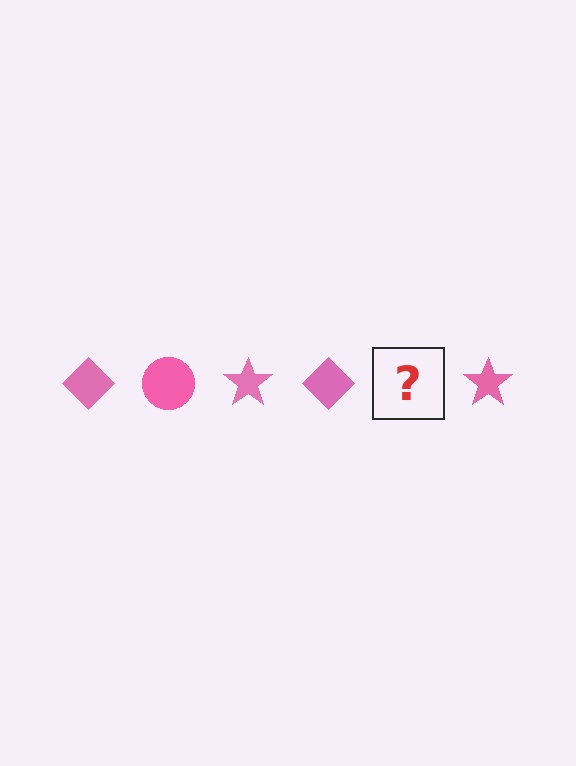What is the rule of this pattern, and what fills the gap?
The rule is that the pattern cycles through diamond, circle, star shapes in pink. The gap should be filled with a pink circle.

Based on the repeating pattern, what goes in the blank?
The blank should be a pink circle.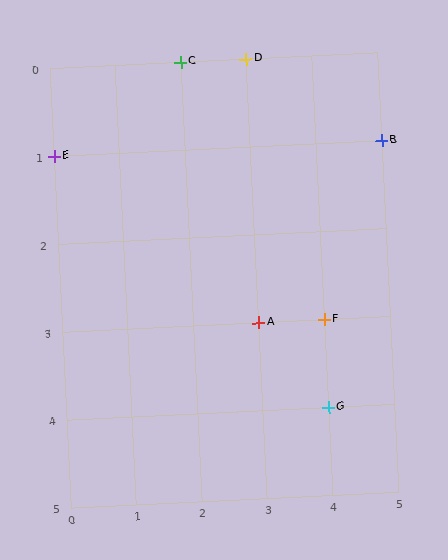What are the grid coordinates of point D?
Point D is at grid coordinates (3, 0).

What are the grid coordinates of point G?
Point G is at grid coordinates (4, 4).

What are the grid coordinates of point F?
Point F is at grid coordinates (4, 3).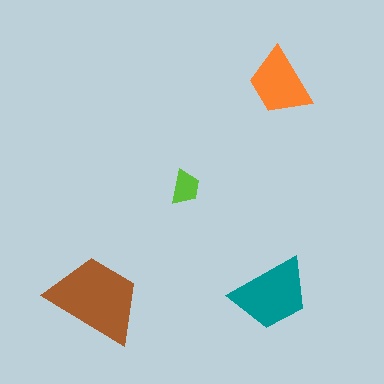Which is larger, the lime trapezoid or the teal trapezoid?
The teal one.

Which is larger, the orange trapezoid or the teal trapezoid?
The teal one.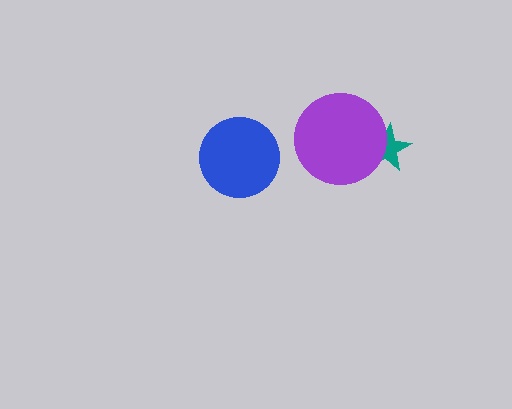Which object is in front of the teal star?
The purple circle is in front of the teal star.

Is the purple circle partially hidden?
No, no other shape covers it.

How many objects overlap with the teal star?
1 object overlaps with the teal star.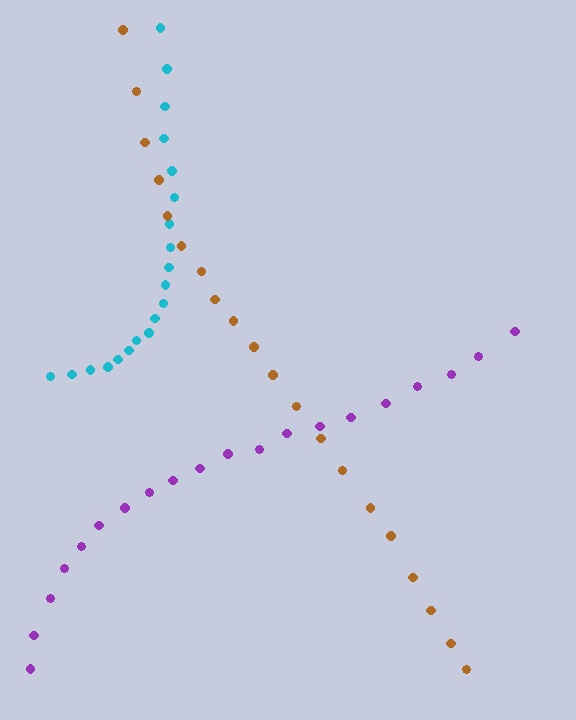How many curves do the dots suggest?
There are 3 distinct paths.